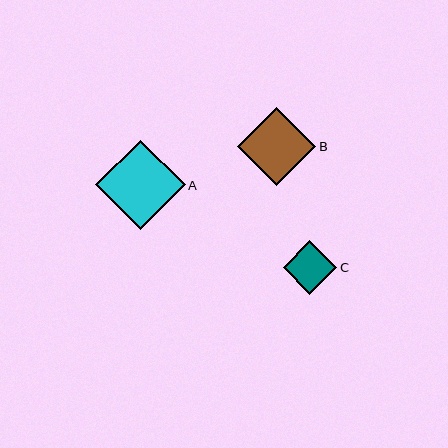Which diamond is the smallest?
Diamond C is the smallest with a size of approximately 53 pixels.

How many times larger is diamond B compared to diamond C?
Diamond B is approximately 1.5 times the size of diamond C.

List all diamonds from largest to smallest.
From largest to smallest: A, B, C.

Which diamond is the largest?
Diamond A is the largest with a size of approximately 89 pixels.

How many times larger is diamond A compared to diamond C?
Diamond A is approximately 1.7 times the size of diamond C.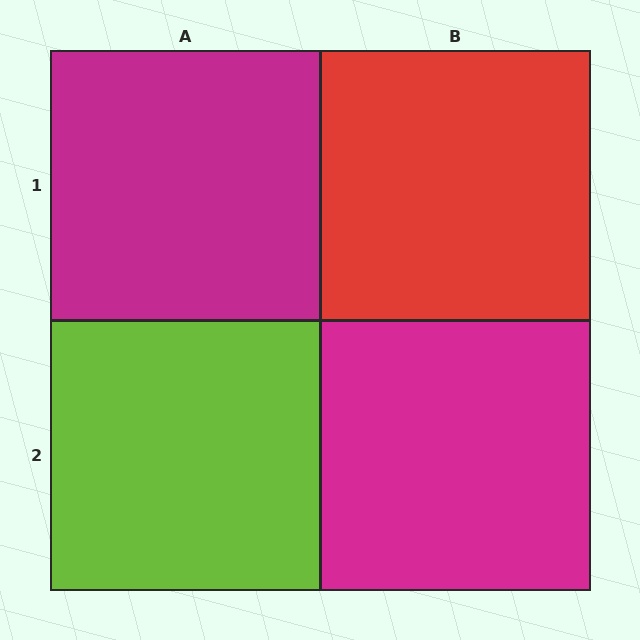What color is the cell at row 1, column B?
Red.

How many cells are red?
1 cell is red.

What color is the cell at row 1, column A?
Magenta.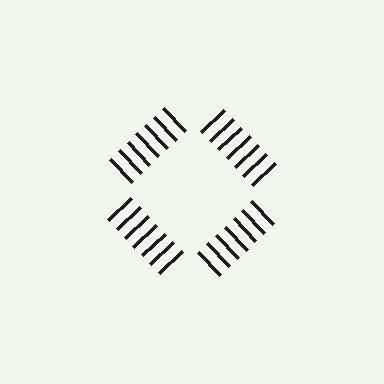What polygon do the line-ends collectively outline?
An illusory square — the line segments terminate on its edges but no continuous stroke is drawn.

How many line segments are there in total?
28 — 7 along each of the 4 edges.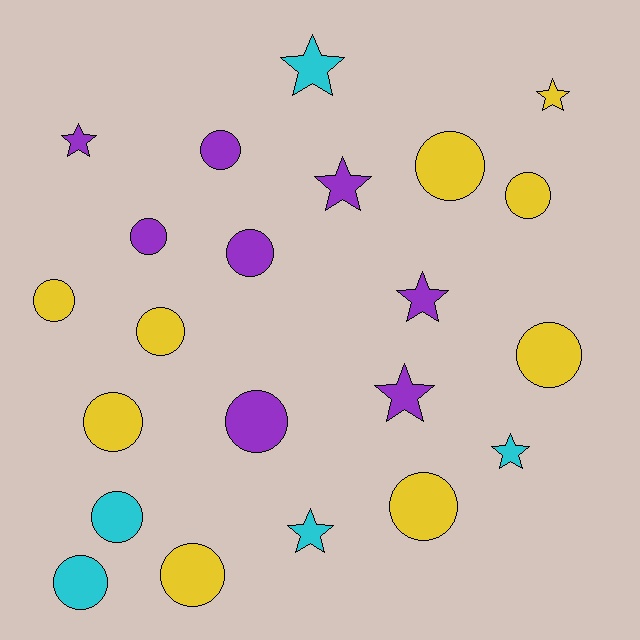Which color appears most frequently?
Yellow, with 9 objects.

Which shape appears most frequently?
Circle, with 14 objects.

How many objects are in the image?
There are 22 objects.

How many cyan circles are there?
There are 2 cyan circles.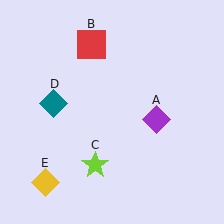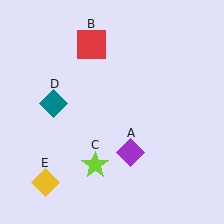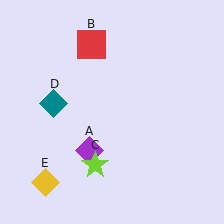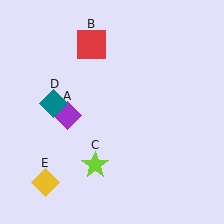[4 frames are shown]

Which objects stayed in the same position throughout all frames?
Red square (object B) and lime star (object C) and teal diamond (object D) and yellow diamond (object E) remained stationary.